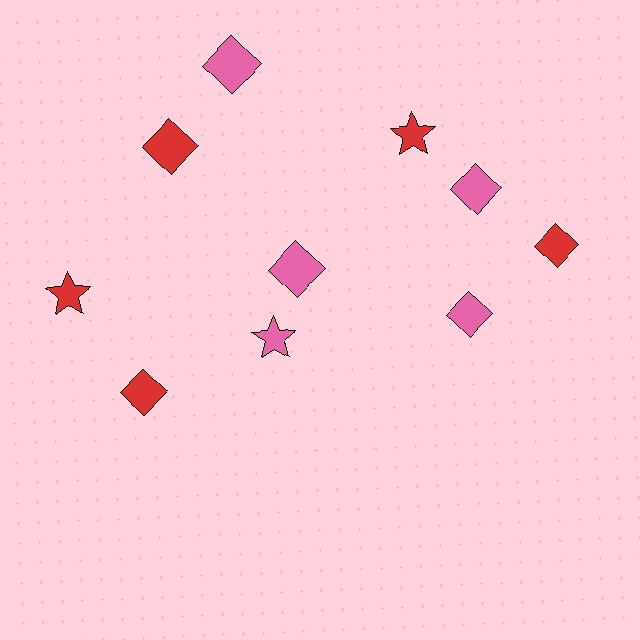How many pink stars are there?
There is 1 pink star.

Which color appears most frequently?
Pink, with 5 objects.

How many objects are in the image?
There are 10 objects.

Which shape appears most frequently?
Diamond, with 7 objects.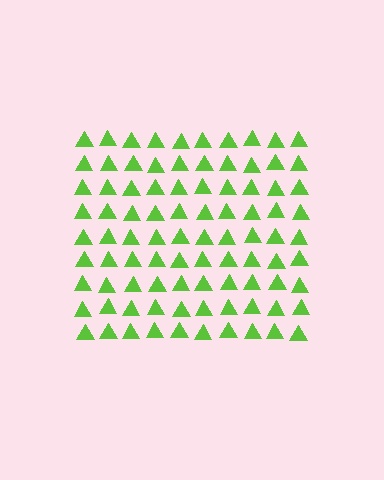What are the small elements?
The small elements are triangles.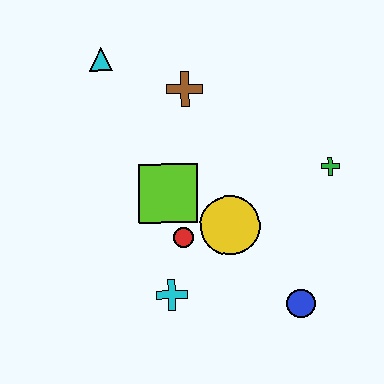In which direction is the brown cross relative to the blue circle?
The brown cross is above the blue circle.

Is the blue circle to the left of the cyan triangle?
No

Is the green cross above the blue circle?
Yes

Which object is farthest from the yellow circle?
The cyan triangle is farthest from the yellow circle.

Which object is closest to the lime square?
The red circle is closest to the lime square.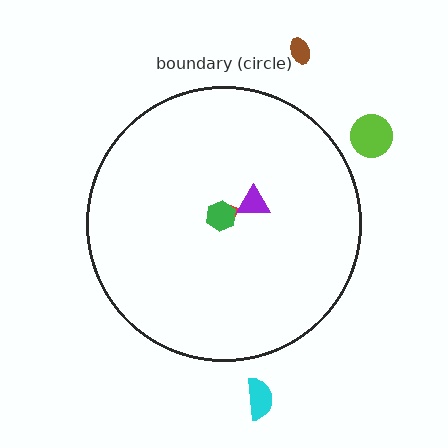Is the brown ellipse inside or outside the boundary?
Outside.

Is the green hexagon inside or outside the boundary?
Inside.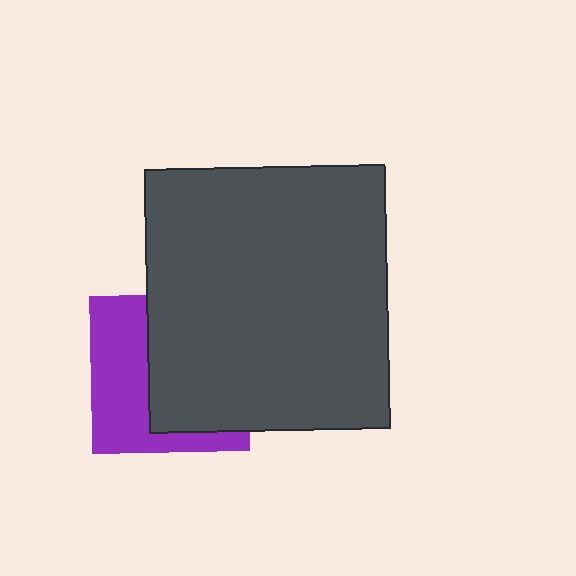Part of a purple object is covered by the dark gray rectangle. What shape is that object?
It is a square.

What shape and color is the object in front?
The object in front is a dark gray rectangle.